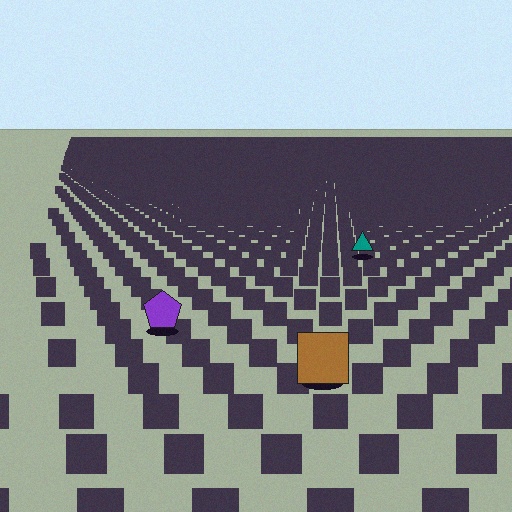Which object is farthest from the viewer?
The teal triangle is farthest from the viewer. It appears smaller and the ground texture around it is denser.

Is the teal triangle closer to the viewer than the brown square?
No. The brown square is closer — you can tell from the texture gradient: the ground texture is coarser near it.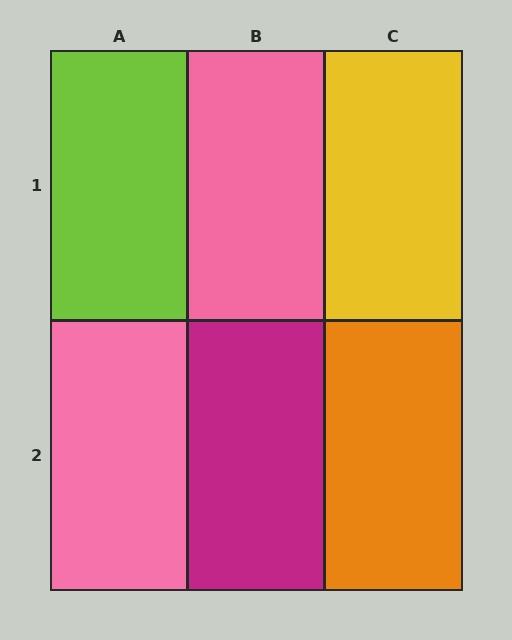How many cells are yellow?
1 cell is yellow.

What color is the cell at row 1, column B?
Pink.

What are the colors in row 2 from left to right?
Pink, magenta, orange.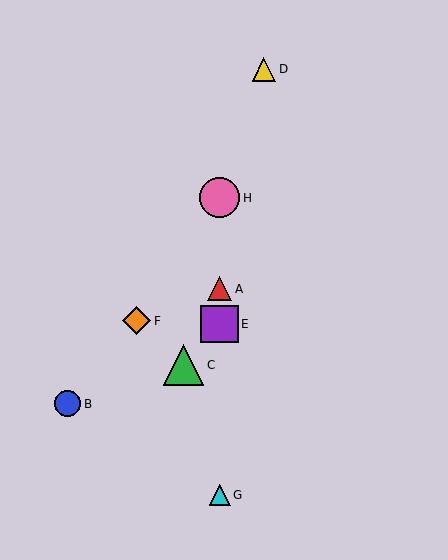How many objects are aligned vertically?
4 objects (A, E, G, H) are aligned vertically.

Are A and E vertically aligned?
Yes, both are at x≈220.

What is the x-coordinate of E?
Object E is at x≈220.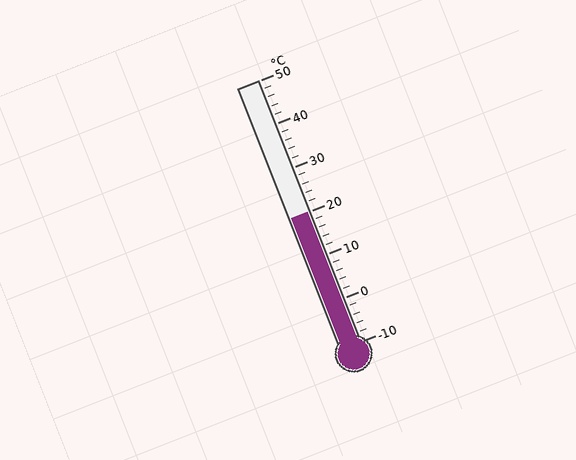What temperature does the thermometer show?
The thermometer shows approximately 20°C.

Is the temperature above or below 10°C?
The temperature is above 10°C.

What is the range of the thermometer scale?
The thermometer scale ranges from -10°C to 50°C.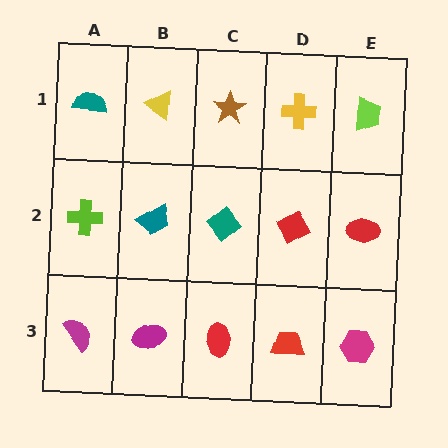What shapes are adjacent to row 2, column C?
A brown star (row 1, column C), a red ellipse (row 3, column C), a teal trapezoid (row 2, column B), a red diamond (row 2, column D).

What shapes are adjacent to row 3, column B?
A teal trapezoid (row 2, column B), a magenta semicircle (row 3, column A), a red ellipse (row 3, column C).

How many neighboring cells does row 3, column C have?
3.